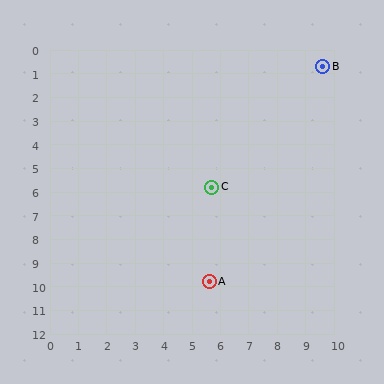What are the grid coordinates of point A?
Point A is at approximately (5.6, 9.8).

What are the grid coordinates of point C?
Point C is at approximately (5.7, 5.8).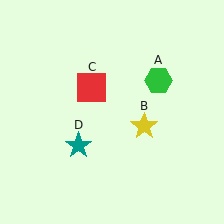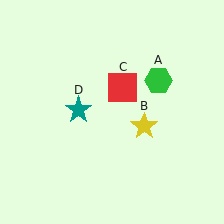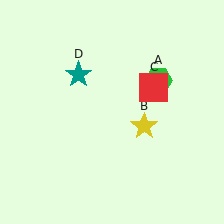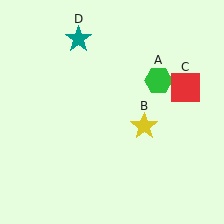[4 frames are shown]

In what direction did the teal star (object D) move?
The teal star (object D) moved up.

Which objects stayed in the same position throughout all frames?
Green hexagon (object A) and yellow star (object B) remained stationary.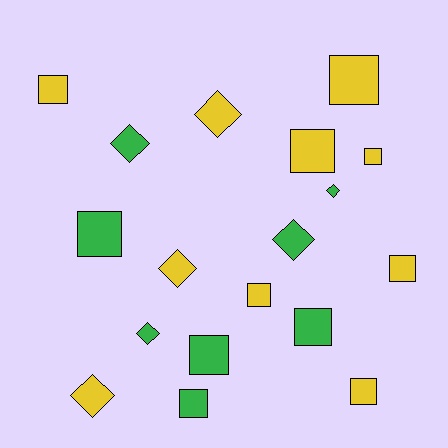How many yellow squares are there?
There are 7 yellow squares.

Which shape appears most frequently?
Square, with 11 objects.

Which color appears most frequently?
Yellow, with 10 objects.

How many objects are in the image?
There are 18 objects.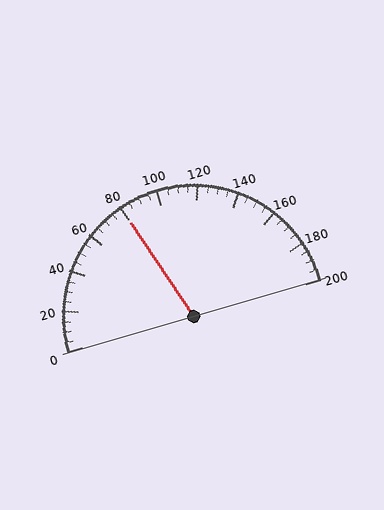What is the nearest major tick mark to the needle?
The nearest major tick mark is 80.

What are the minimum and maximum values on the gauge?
The gauge ranges from 0 to 200.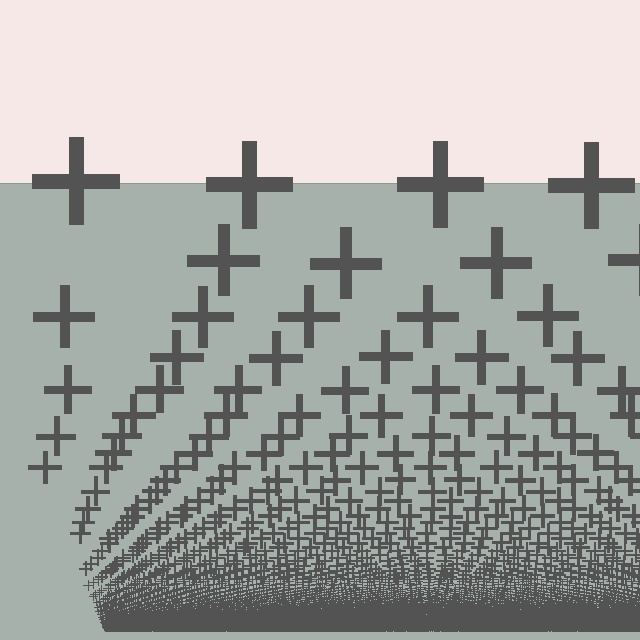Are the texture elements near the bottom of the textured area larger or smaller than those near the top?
Smaller. The gradient is inverted — elements near the bottom are smaller and denser.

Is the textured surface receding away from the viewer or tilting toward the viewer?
The surface appears to tilt toward the viewer. Texture elements get larger and sparser toward the top.